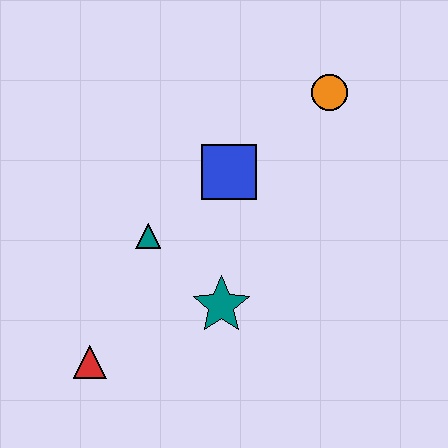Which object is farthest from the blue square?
The red triangle is farthest from the blue square.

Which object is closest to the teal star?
The teal triangle is closest to the teal star.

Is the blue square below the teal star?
No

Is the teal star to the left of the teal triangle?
No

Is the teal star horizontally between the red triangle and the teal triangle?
No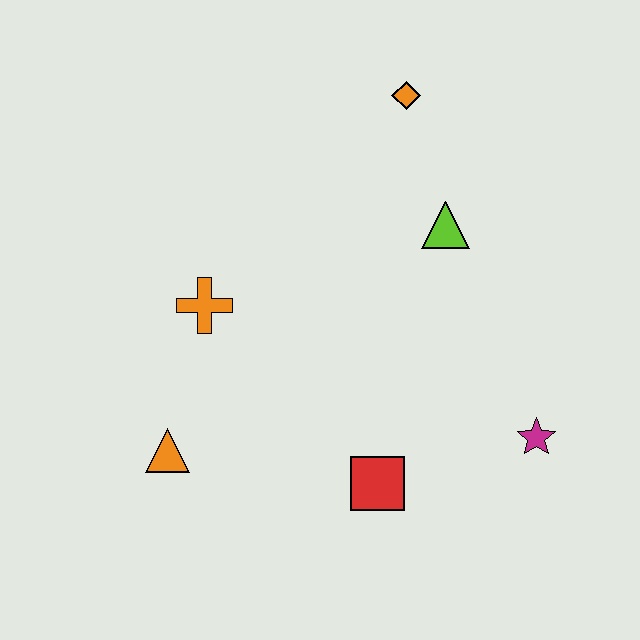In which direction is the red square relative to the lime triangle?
The red square is below the lime triangle.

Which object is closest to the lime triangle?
The orange diamond is closest to the lime triangle.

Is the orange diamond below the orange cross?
No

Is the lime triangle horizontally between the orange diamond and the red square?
No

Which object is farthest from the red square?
The orange diamond is farthest from the red square.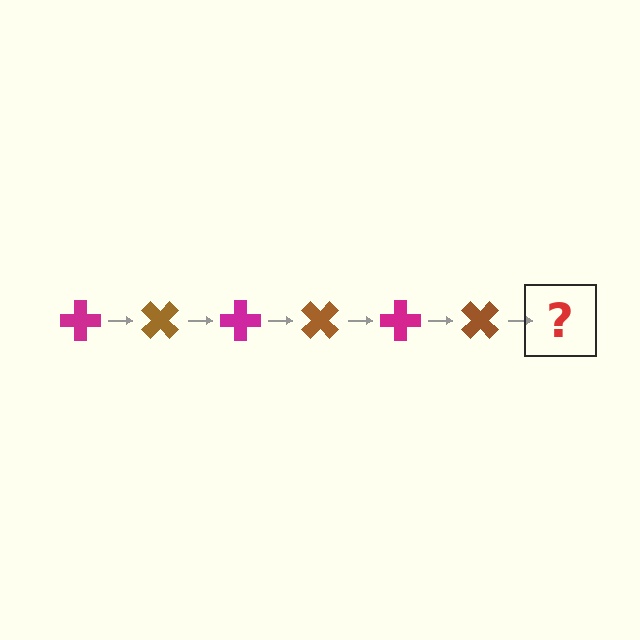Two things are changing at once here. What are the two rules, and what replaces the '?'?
The two rules are that it rotates 45 degrees each step and the color cycles through magenta and brown. The '?' should be a magenta cross, rotated 270 degrees from the start.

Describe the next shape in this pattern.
It should be a magenta cross, rotated 270 degrees from the start.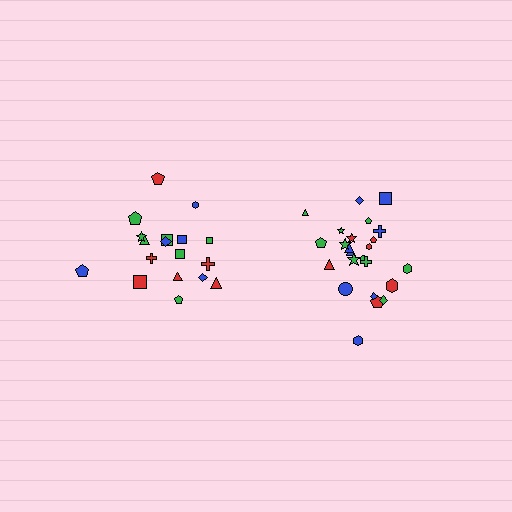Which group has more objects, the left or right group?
The right group.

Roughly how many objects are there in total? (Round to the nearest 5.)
Roughly 45 objects in total.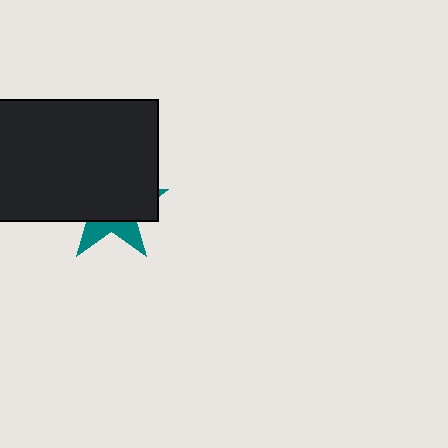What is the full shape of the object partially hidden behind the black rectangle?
The partially hidden object is a teal star.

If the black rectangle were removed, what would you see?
You would see the complete teal star.